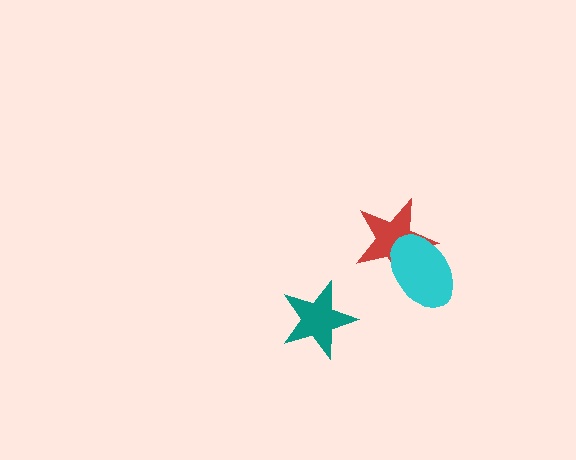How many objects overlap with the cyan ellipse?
1 object overlaps with the cyan ellipse.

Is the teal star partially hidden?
No, no other shape covers it.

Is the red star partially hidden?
Yes, it is partially covered by another shape.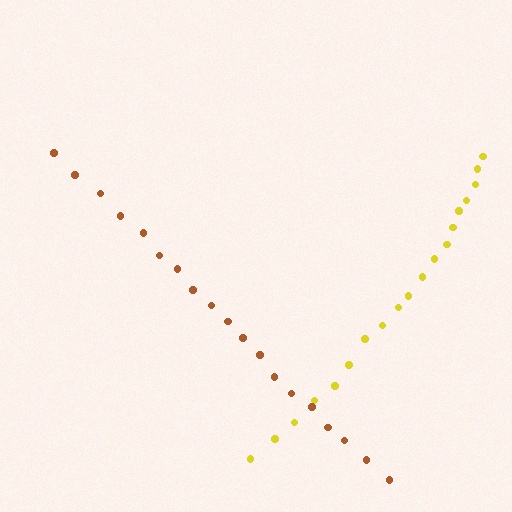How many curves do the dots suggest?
There are 2 distinct paths.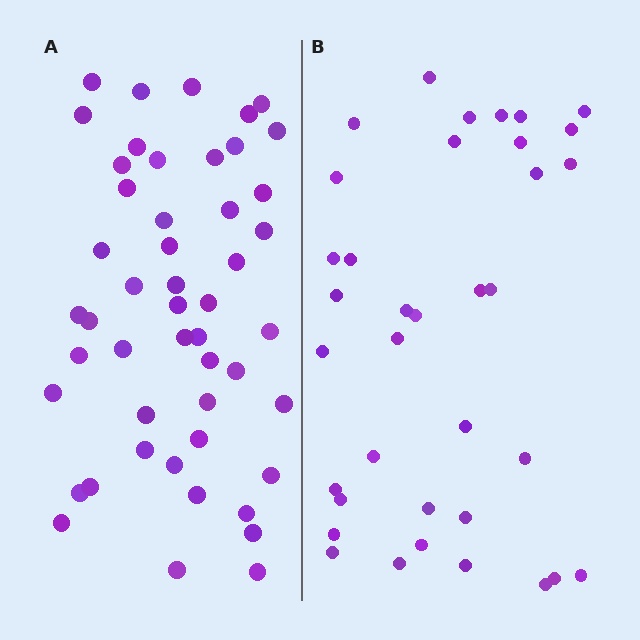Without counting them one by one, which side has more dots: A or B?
Region A (the left region) has more dots.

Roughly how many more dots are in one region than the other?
Region A has approximately 15 more dots than region B.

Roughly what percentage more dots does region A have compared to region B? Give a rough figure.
About 35% more.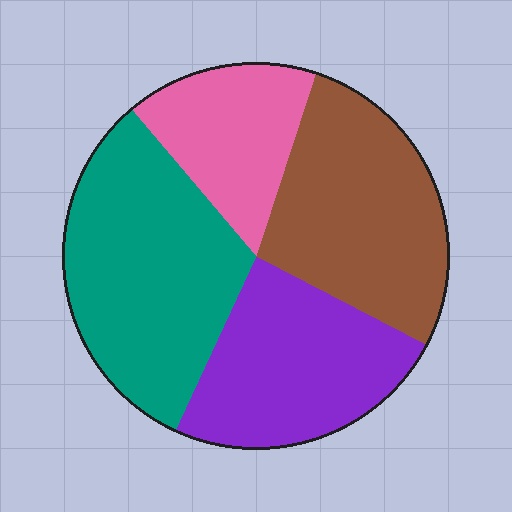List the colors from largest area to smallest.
From largest to smallest: teal, brown, purple, pink.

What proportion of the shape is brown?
Brown covers around 30% of the shape.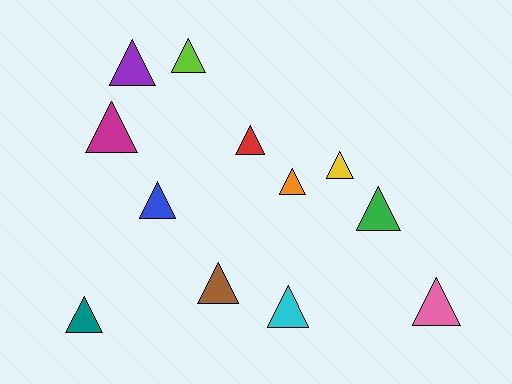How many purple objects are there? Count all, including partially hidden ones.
There is 1 purple object.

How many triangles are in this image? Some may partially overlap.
There are 12 triangles.